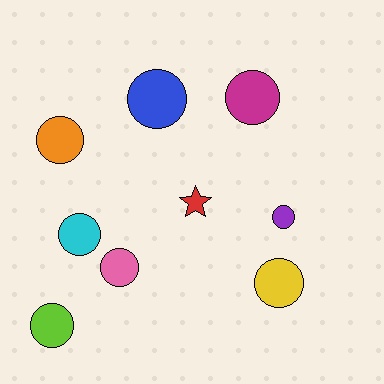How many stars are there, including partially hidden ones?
There is 1 star.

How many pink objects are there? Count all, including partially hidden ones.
There is 1 pink object.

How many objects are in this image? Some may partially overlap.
There are 9 objects.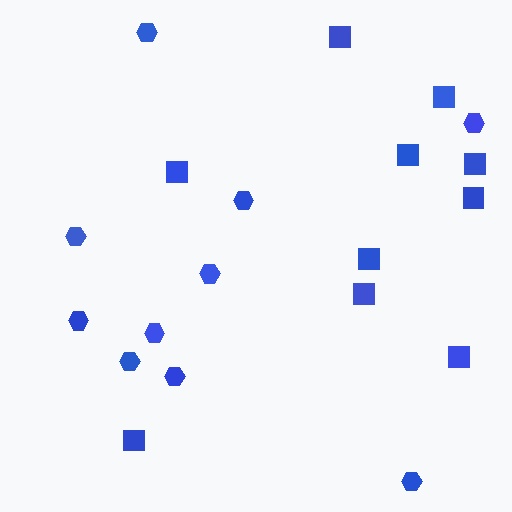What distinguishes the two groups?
There are 2 groups: one group of squares (10) and one group of hexagons (10).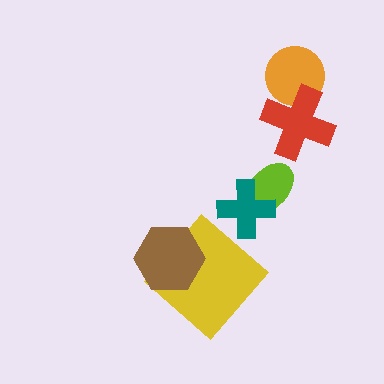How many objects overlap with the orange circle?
1 object overlaps with the orange circle.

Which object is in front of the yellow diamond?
The brown hexagon is in front of the yellow diamond.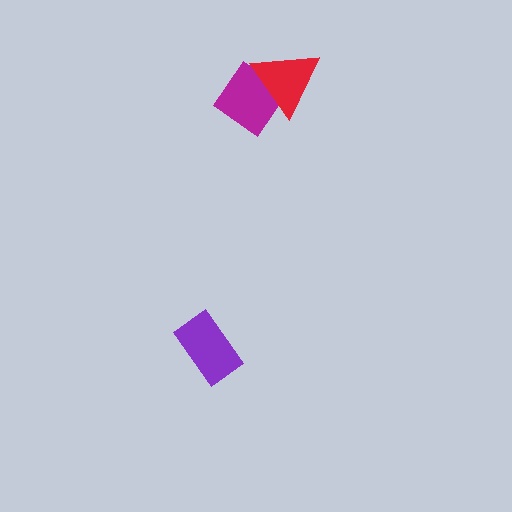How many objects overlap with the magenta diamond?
1 object overlaps with the magenta diamond.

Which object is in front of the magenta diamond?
The red triangle is in front of the magenta diamond.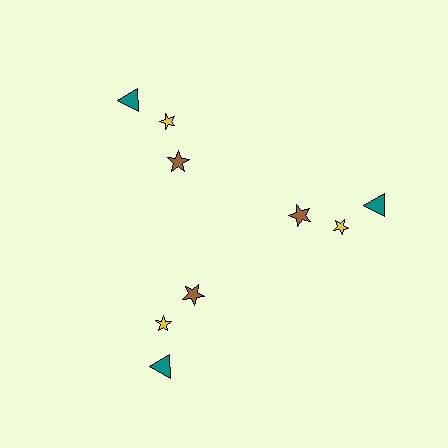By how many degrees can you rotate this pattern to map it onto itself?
The pattern maps onto itself every 120 degrees of rotation.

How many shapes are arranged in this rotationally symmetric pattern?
There are 9 shapes, arranged in 3 groups of 3.